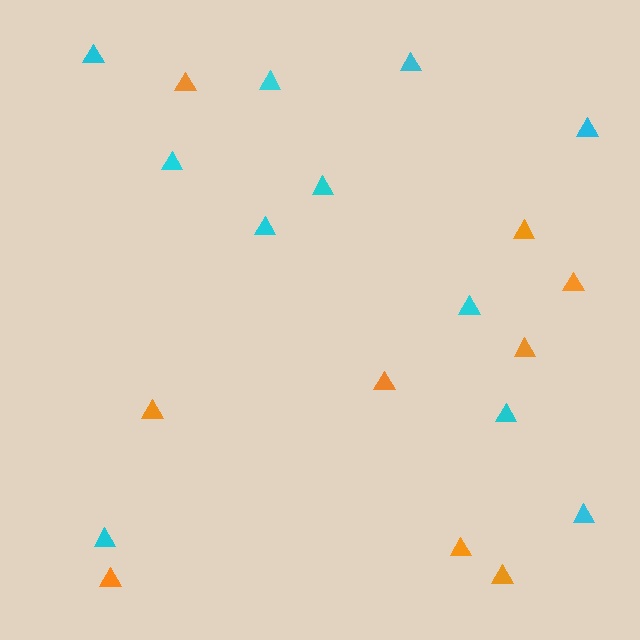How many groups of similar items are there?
There are 2 groups: one group of orange triangles (9) and one group of cyan triangles (11).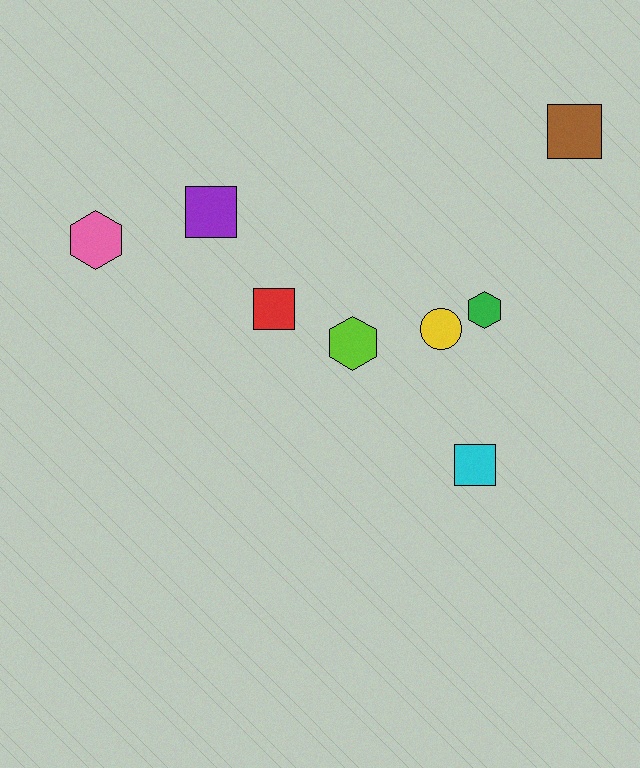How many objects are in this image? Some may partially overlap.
There are 8 objects.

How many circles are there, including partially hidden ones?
There is 1 circle.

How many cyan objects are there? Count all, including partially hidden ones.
There is 1 cyan object.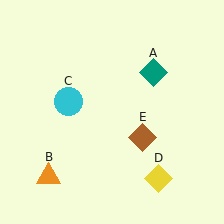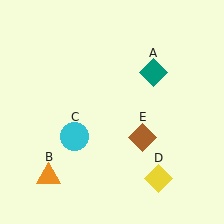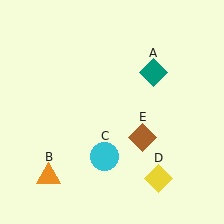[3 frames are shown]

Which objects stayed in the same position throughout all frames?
Teal diamond (object A) and orange triangle (object B) and yellow diamond (object D) and brown diamond (object E) remained stationary.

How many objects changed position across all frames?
1 object changed position: cyan circle (object C).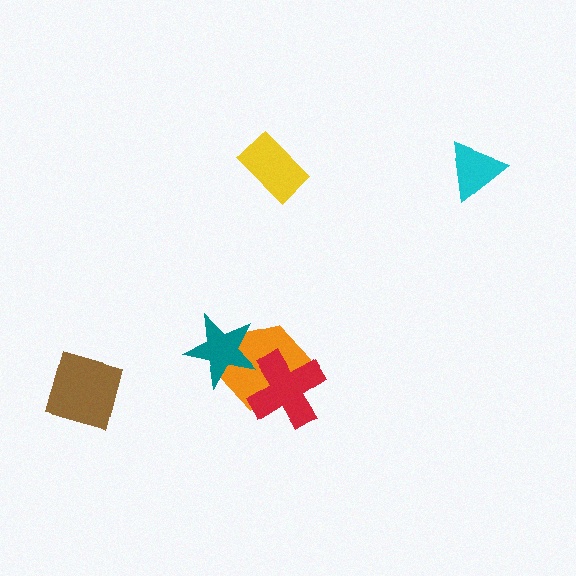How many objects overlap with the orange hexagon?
2 objects overlap with the orange hexagon.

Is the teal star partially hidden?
No, no other shape covers it.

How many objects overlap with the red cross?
1 object overlaps with the red cross.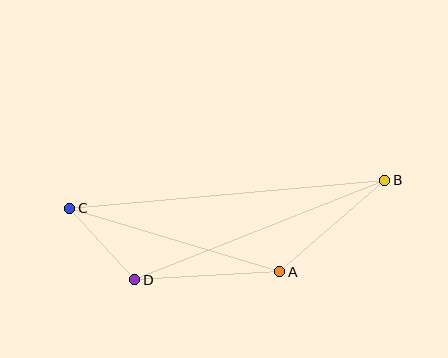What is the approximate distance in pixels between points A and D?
The distance between A and D is approximately 145 pixels.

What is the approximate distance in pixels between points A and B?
The distance between A and B is approximately 140 pixels.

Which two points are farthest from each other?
Points B and C are farthest from each other.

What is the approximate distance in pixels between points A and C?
The distance between A and C is approximately 219 pixels.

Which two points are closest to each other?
Points C and D are closest to each other.